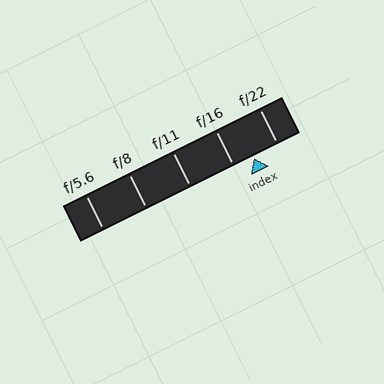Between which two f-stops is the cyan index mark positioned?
The index mark is between f/16 and f/22.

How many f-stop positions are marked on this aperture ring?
There are 5 f-stop positions marked.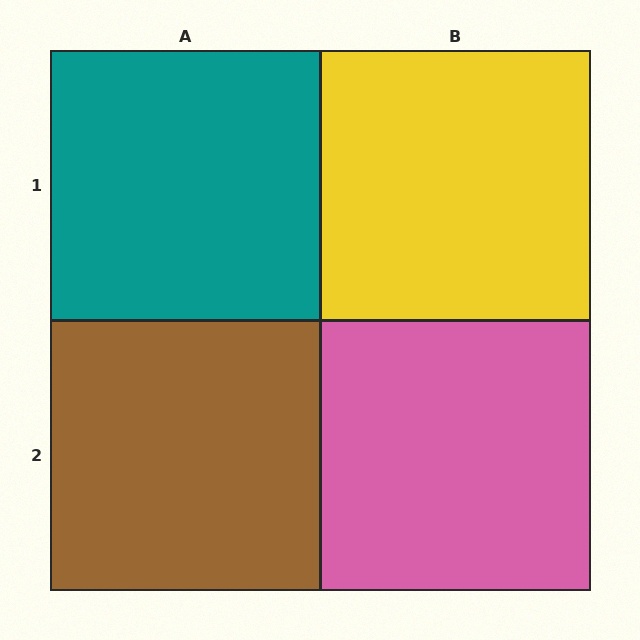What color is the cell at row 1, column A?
Teal.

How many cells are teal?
1 cell is teal.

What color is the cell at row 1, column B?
Yellow.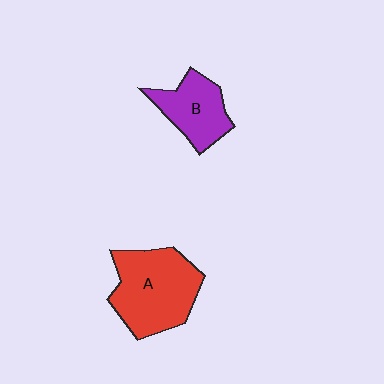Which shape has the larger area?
Shape A (red).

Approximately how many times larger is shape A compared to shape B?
Approximately 1.6 times.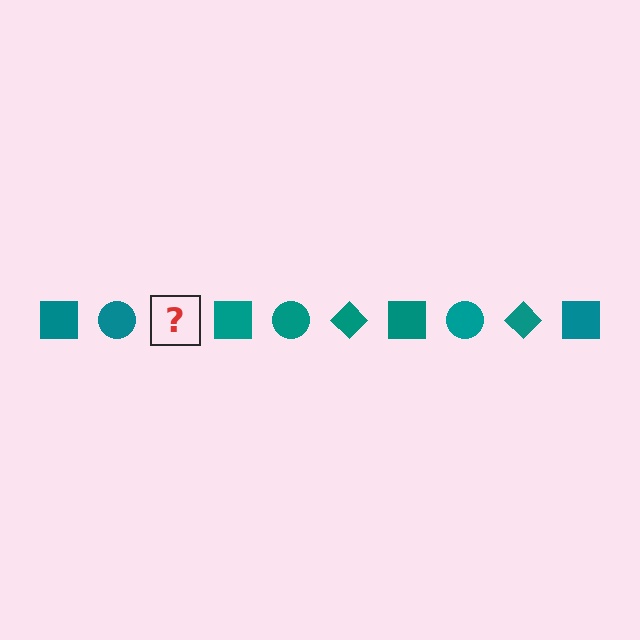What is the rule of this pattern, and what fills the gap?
The rule is that the pattern cycles through square, circle, diamond shapes in teal. The gap should be filled with a teal diamond.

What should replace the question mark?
The question mark should be replaced with a teal diamond.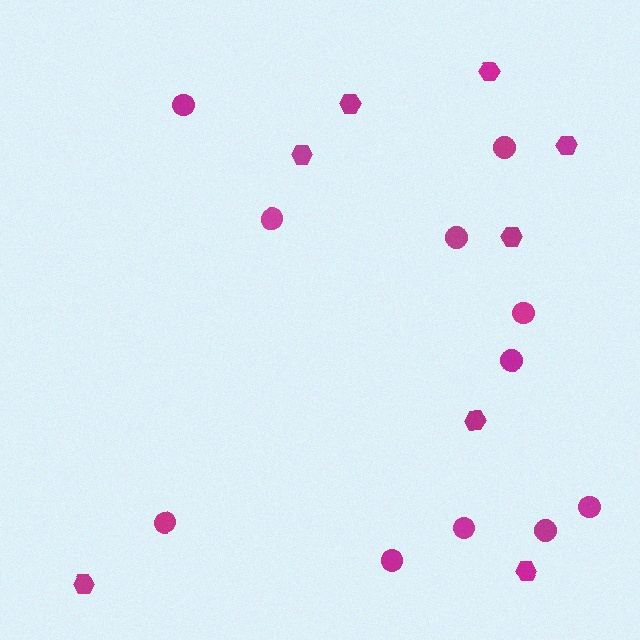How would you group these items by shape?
There are 2 groups: one group of hexagons (8) and one group of circles (11).